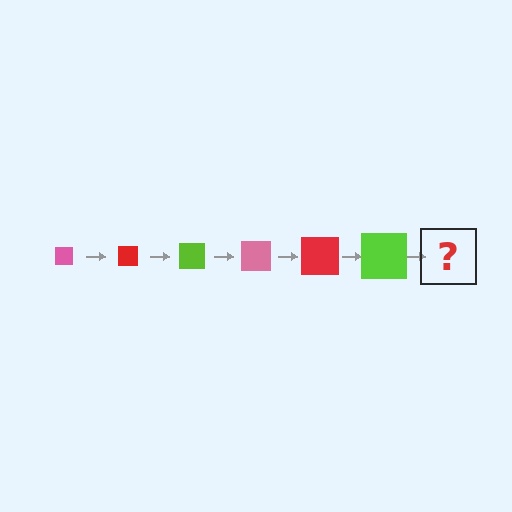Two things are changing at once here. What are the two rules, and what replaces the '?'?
The two rules are that the square grows larger each step and the color cycles through pink, red, and lime. The '?' should be a pink square, larger than the previous one.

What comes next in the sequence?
The next element should be a pink square, larger than the previous one.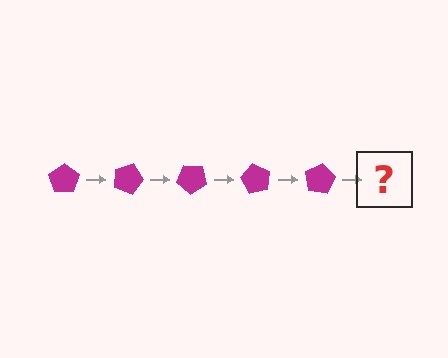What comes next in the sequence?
The next element should be a magenta pentagon rotated 100 degrees.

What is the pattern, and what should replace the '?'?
The pattern is that the pentagon rotates 20 degrees each step. The '?' should be a magenta pentagon rotated 100 degrees.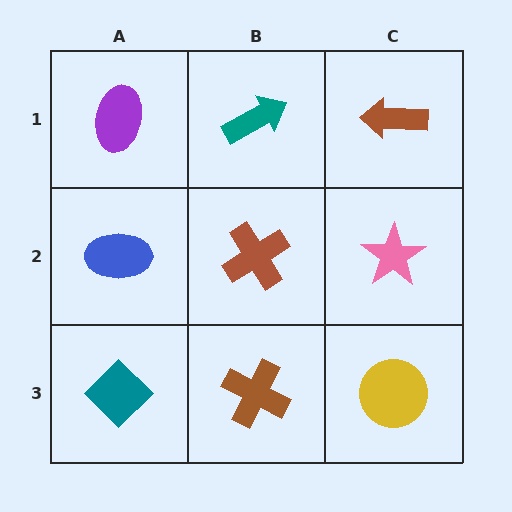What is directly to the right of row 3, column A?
A brown cross.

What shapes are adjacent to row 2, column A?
A purple ellipse (row 1, column A), a teal diamond (row 3, column A), a brown cross (row 2, column B).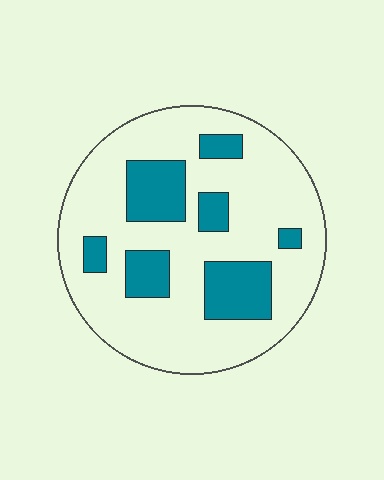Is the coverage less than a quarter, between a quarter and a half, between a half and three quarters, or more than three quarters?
Less than a quarter.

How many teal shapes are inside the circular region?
7.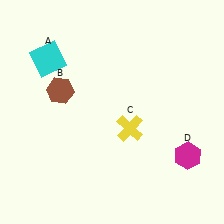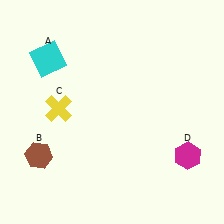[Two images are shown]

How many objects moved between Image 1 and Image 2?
2 objects moved between the two images.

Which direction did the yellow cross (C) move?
The yellow cross (C) moved left.